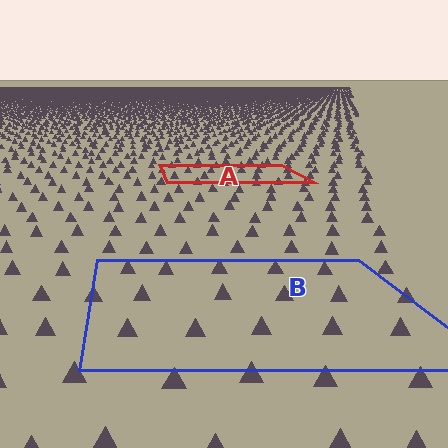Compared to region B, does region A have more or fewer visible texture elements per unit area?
Region A has more texture elements per unit area — they are packed more densely because it is farther away.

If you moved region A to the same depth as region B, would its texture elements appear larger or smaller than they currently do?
They would appear larger. At a closer depth, the same texture elements are projected at a bigger on-screen size.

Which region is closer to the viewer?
Region B is closer. The texture elements there are larger and more spread out.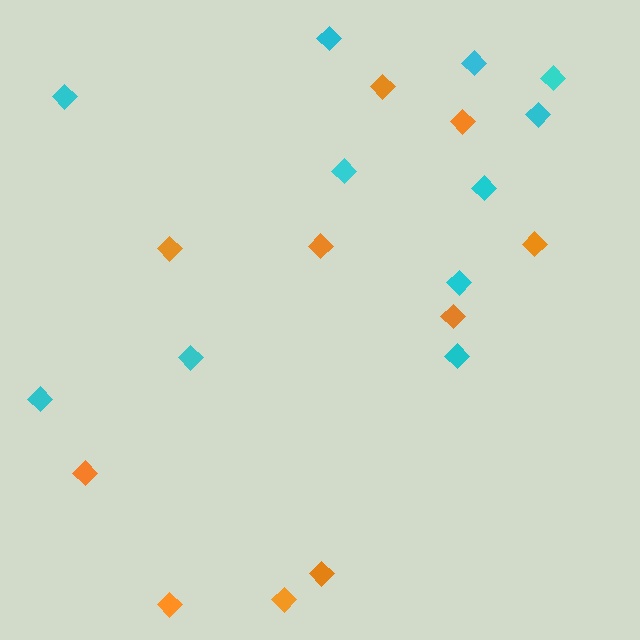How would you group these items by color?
There are 2 groups: one group of orange diamonds (10) and one group of cyan diamonds (11).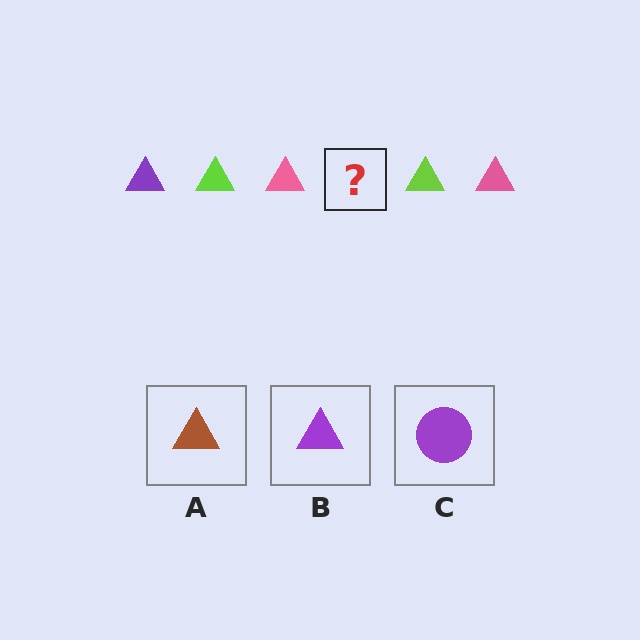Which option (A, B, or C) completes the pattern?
B.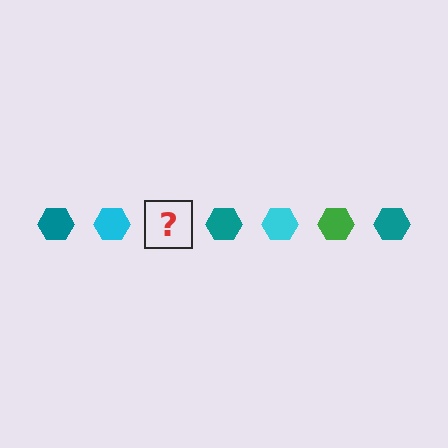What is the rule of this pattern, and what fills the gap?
The rule is that the pattern cycles through teal, cyan, green hexagons. The gap should be filled with a green hexagon.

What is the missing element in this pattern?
The missing element is a green hexagon.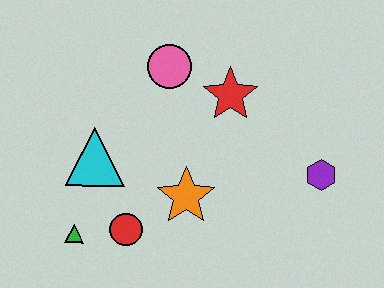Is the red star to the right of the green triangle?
Yes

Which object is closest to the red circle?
The green triangle is closest to the red circle.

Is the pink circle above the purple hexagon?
Yes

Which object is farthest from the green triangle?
The purple hexagon is farthest from the green triangle.